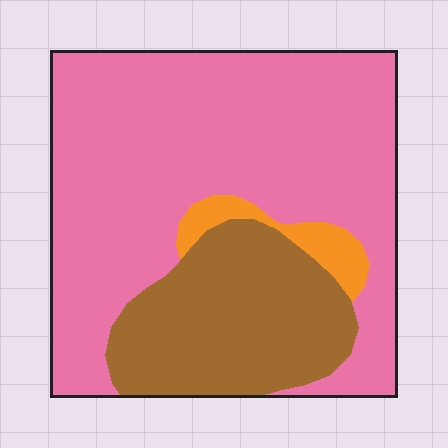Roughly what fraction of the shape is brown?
Brown takes up about one quarter (1/4) of the shape.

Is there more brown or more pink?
Pink.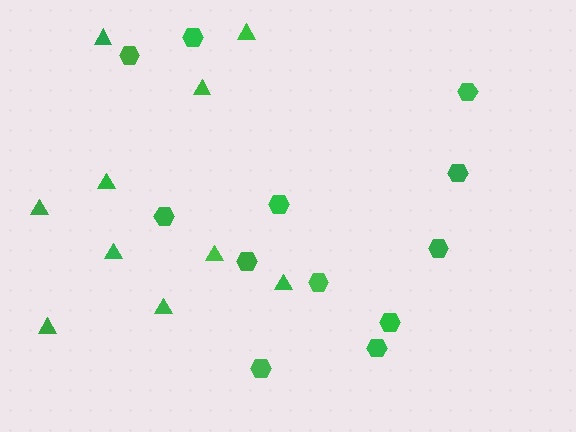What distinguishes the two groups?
There are 2 groups: one group of hexagons (12) and one group of triangles (10).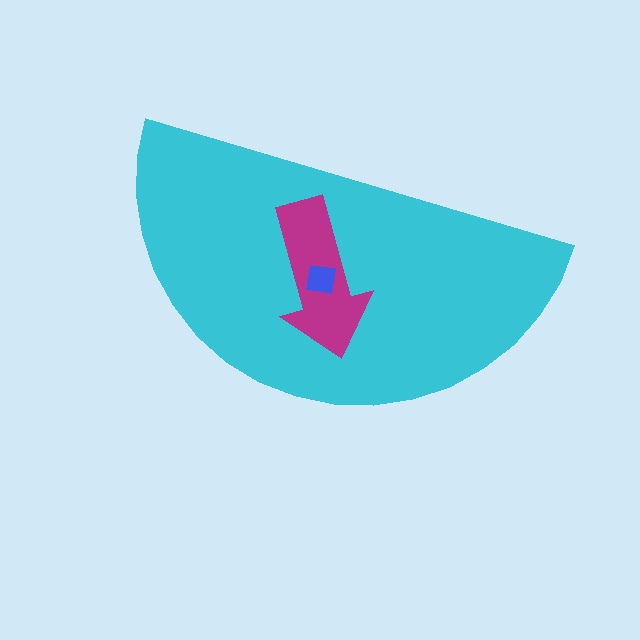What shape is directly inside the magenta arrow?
The blue square.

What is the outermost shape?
The cyan semicircle.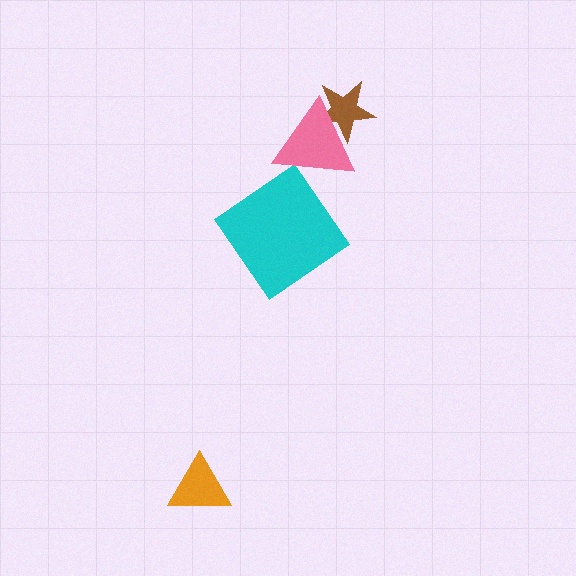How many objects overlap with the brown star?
1 object overlaps with the brown star.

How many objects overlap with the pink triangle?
1 object overlaps with the pink triangle.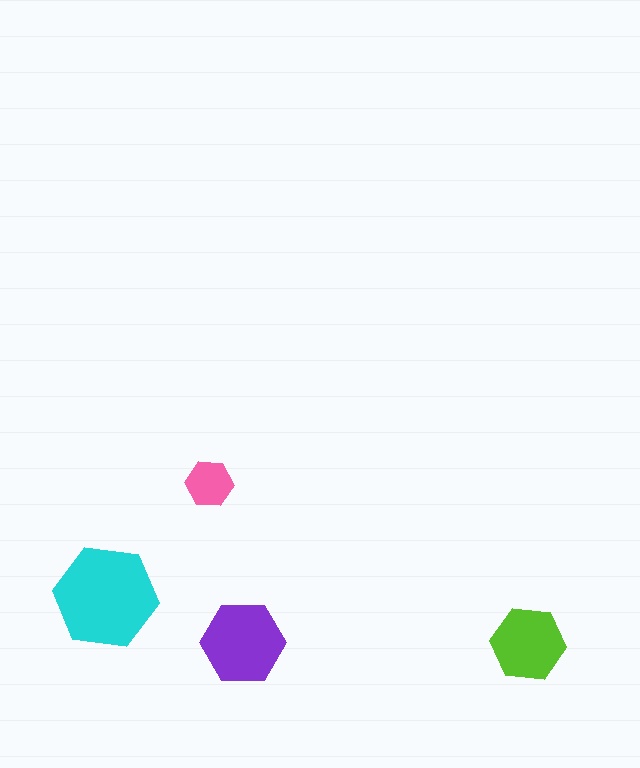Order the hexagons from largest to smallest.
the cyan one, the purple one, the lime one, the pink one.